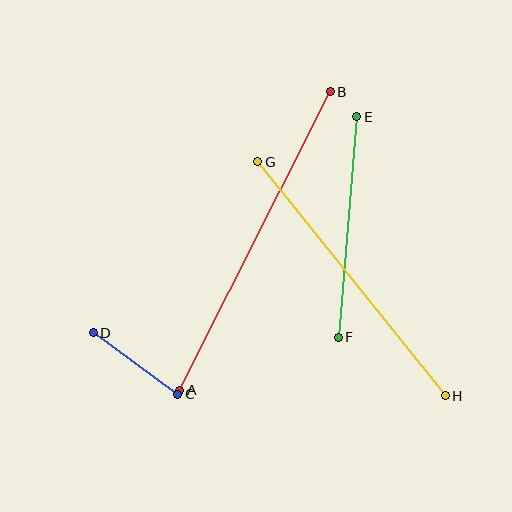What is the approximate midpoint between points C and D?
The midpoint is at approximately (136, 363) pixels.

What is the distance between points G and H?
The distance is approximately 300 pixels.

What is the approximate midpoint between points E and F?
The midpoint is at approximately (348, 227) pixels.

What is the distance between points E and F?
The distance is approximately 221 pixels.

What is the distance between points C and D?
The distance is approximately 105 pixels.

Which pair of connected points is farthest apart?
Points A and B are farthest apart.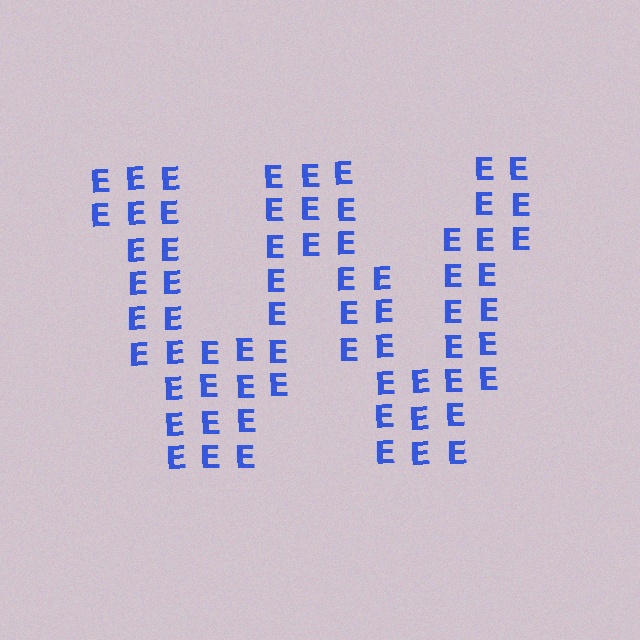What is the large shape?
The large shape is the letter W.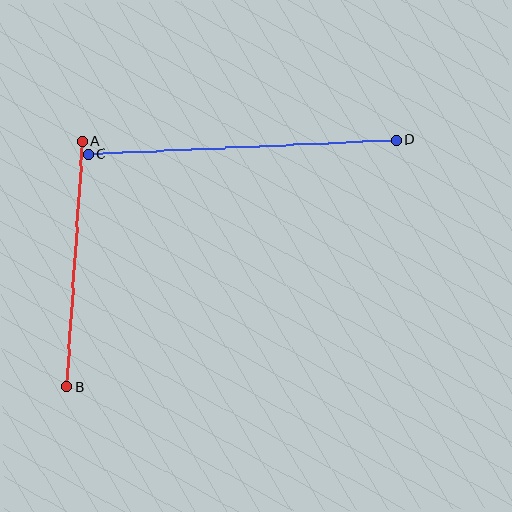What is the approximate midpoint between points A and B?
The midpoint is at approximately (75, 264) pixels.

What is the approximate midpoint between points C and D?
The midpoint is at approximately (242, 147) pixels.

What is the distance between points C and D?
The distance is approximately 308 pixels.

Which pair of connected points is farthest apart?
Points C and D are farthest apart.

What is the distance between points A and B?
The distance is approximately 246 pixels.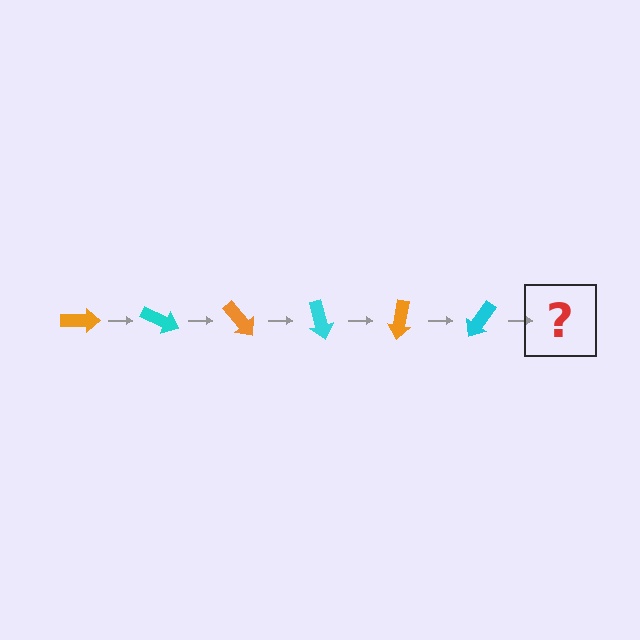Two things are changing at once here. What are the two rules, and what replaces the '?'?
The two rules are that it rotates 25 degrees each step and the color cycles through orange and cyan. The '?' should be an orange arrow, rotated 150 degrees from the start.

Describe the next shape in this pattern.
It should be an orange arrow, rotated 150 degrees from the start.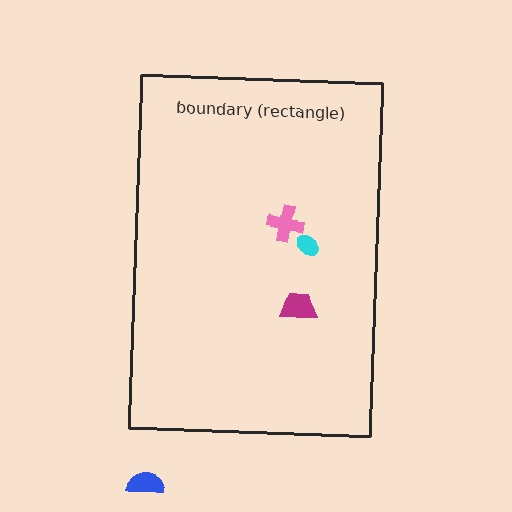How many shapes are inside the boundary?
3 inside, 1 outside.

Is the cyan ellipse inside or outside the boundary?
Inside.